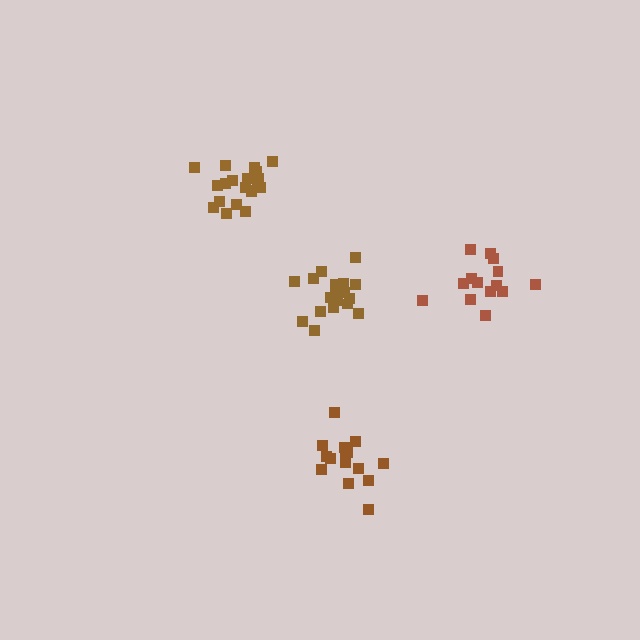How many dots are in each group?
Group 1: 14 dots, Group 2: 18 dots, Group 3: 15 dots, Group 4: 20 dots (67 total).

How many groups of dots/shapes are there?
There are 4 groups.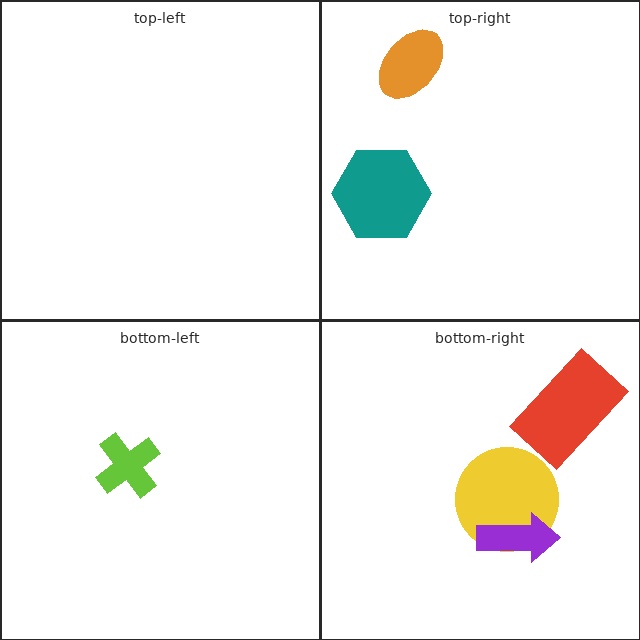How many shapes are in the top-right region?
2.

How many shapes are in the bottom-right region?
3.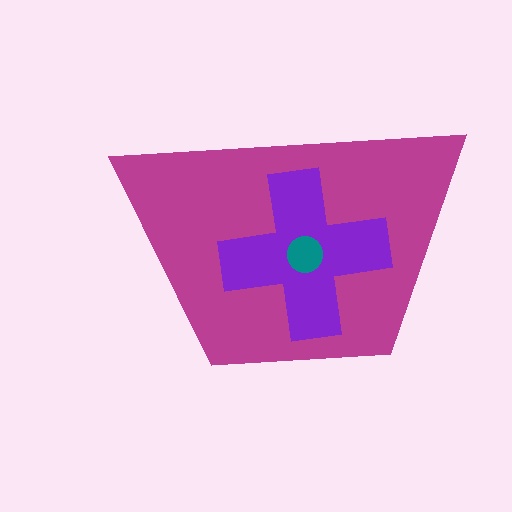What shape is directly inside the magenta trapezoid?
The purple cross.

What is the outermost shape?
The magenta trapezoid.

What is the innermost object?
The teal circle.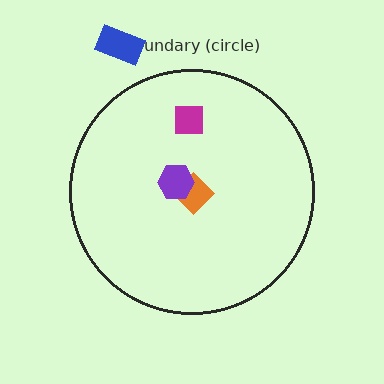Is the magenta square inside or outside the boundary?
Inside.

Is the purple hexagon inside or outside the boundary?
Inside.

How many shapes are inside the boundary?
3 inside, 1 outside.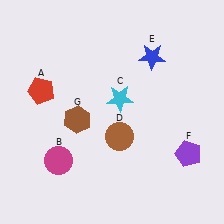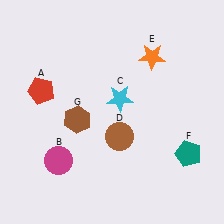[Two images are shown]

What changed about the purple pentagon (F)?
In Image 1, F is purple. In Image 2, it changed to teal.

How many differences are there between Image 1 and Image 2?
There are 2 differences between the two images.